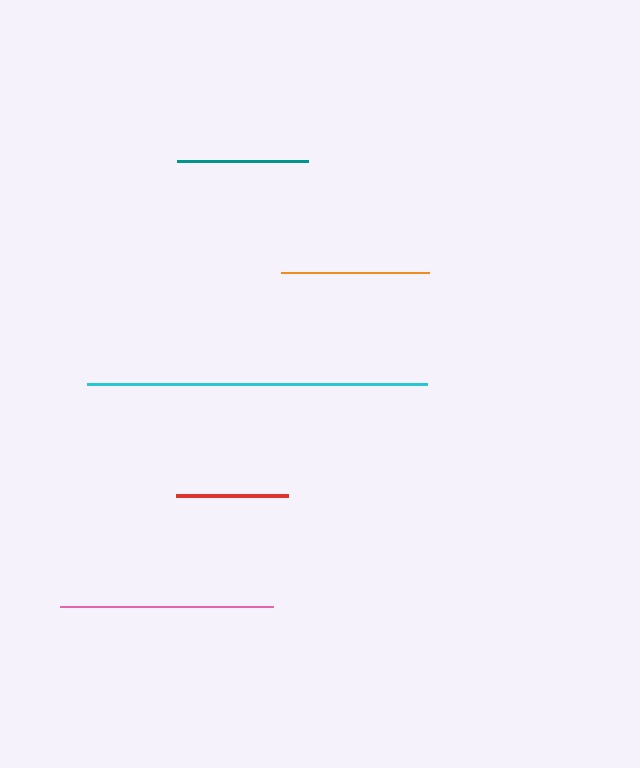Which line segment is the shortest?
The red line is the shortest at approximately 111 pixels.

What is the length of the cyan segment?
The cyan segment is approximately 340 pixels long.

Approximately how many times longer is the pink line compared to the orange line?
The pink line is approximately 1.4 times the length of the orange line.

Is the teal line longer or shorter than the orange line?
The orange line is longer than the teal line.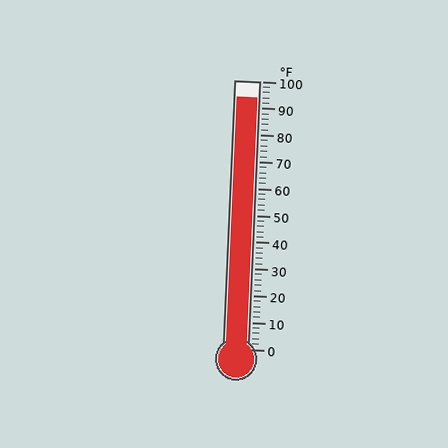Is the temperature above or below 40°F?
The temperature is above 40°F.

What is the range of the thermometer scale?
The thermometer scale ranges from 0°F to 100°F.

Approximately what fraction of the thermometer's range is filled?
The thermometer is filled to approximately 95% of its range.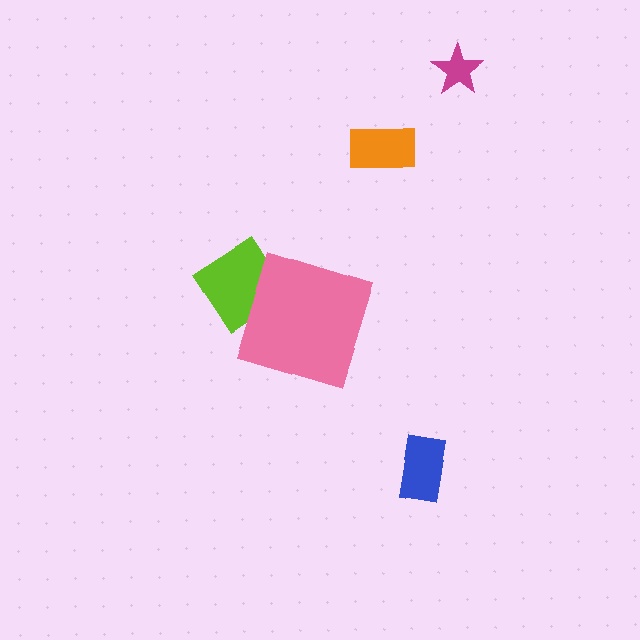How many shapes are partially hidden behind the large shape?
2 shapes are partially hidden.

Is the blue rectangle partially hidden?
No, the blue rectangle is fully visible.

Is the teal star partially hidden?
Yes, the teal star is partially hidden behind the pink diamond.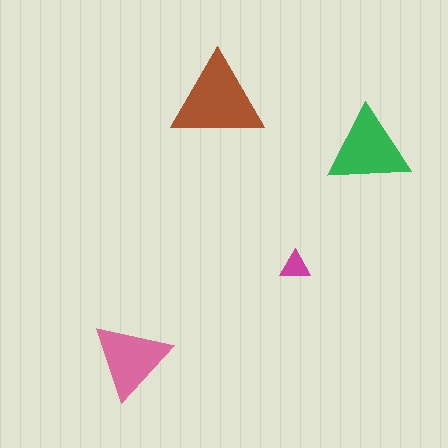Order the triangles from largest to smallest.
the brown one, the green one, the pink one, the magenta one.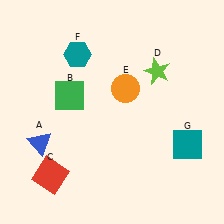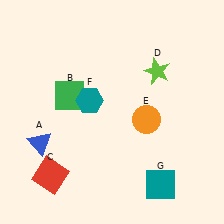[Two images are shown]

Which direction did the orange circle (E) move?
The orange circle (E) moved down.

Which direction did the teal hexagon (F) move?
The teal hexagon (F) moved down.